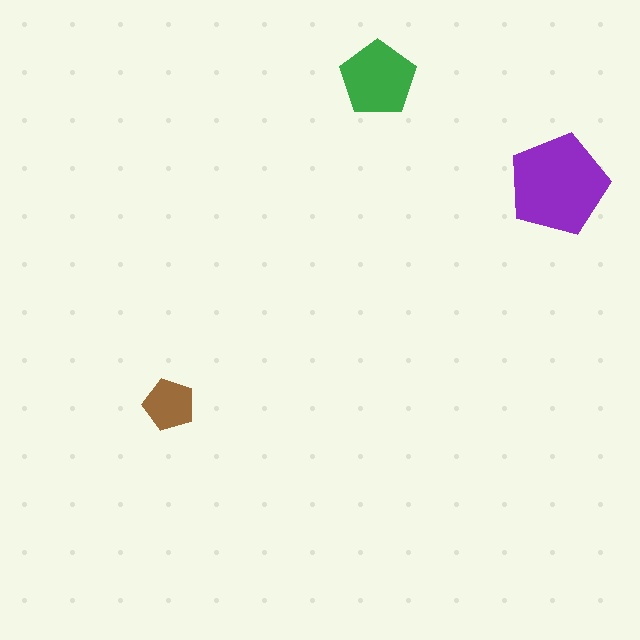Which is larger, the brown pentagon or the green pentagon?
The green one.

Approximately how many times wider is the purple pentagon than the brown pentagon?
About 2 times wider.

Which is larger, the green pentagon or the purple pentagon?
The purple one.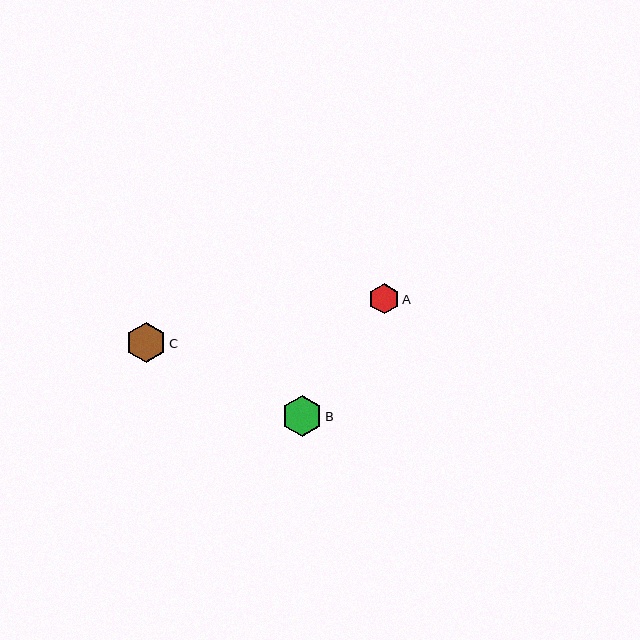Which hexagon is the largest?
Hexagon C is the largest with a size of approximately 40 pixels.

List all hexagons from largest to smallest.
From largest to smallest: C, B, A.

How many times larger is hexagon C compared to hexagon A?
Hexagon C is approximately 1.3 times the size of hexagon A.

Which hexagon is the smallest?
Hexagon A is the smallest with a size of approximately 30 pixels.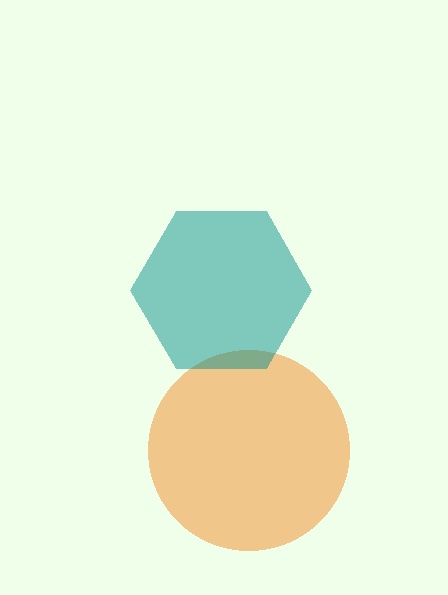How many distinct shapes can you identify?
There are 2 distinct shapes: an orange circle, a teal hexagon.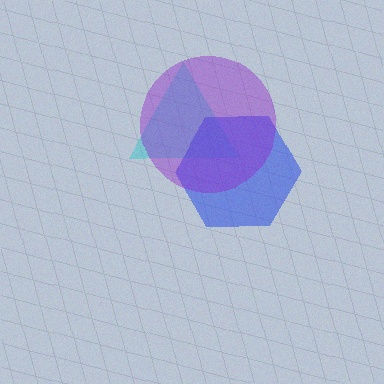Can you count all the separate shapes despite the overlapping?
Yes, there are 3 separate shapes.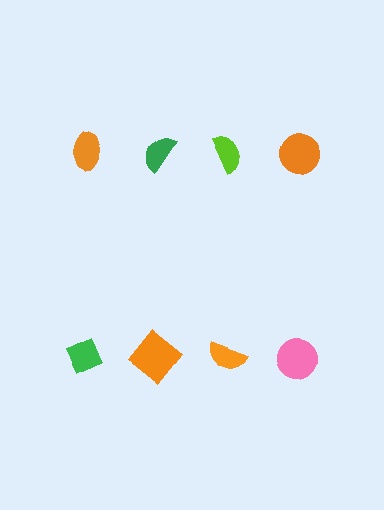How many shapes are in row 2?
4 shapes.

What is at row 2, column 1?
A green diamond.